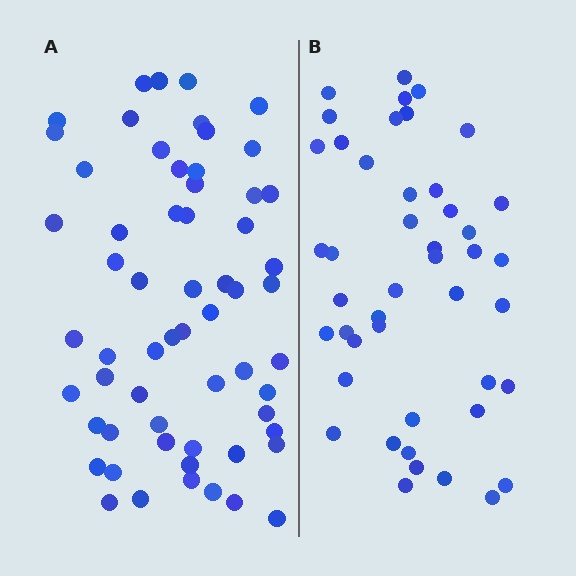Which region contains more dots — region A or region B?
Region A (the left region) has more dots.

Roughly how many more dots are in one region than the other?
Region A has approximately 15 more dots than region B.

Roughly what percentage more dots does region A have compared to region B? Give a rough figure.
About 35% more.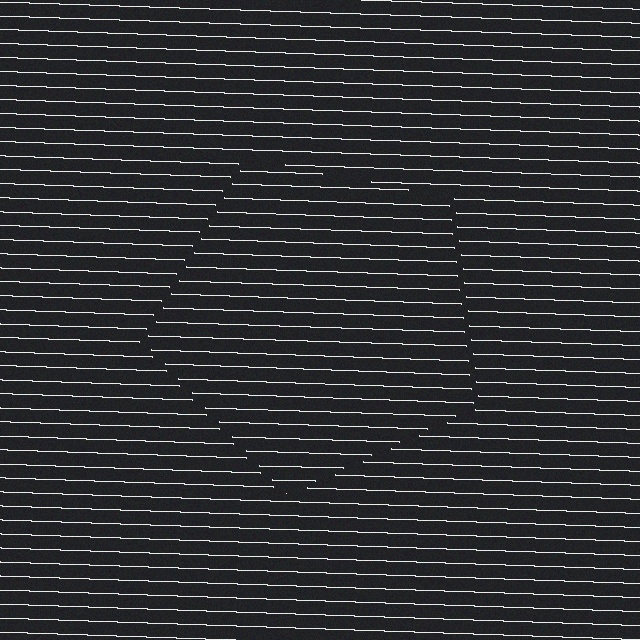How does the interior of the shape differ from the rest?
The interior of the shape contains the same grating, shifted by half a period — the contour is defined by the phase discontinuity where line-ends from the inner and outer gratings abut.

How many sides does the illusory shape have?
5 sides — the line-ends trace a pentagon.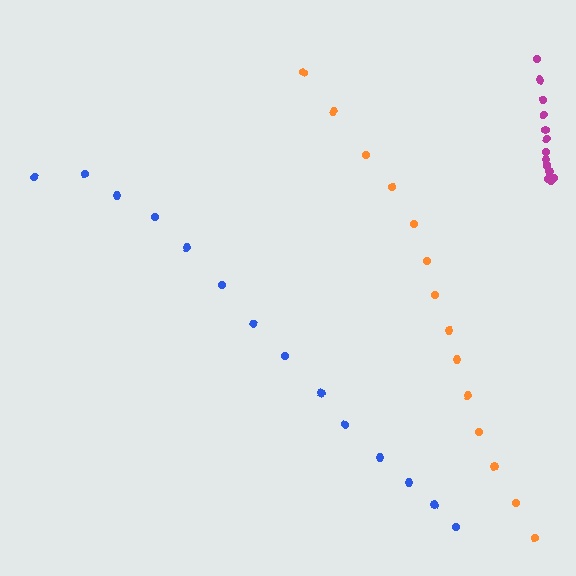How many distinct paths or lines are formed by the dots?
There are 3 distinct paths.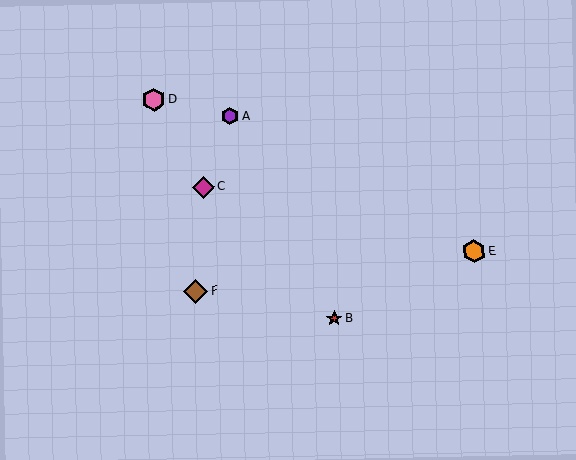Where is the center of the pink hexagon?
The center of the pink hexagon is at (154, 99).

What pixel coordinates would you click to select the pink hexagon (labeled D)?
Click at (154, 99) to select the pink hexagon D.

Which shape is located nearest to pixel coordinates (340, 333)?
The red star (labeled B) at (334, 318) is nearest to that location.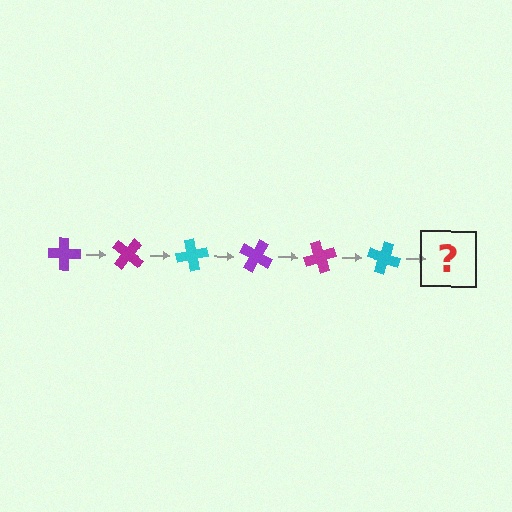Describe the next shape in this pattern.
It should be a purple cross, rotated 240 degrees from the start.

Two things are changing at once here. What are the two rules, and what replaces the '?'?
The two rules are that it rotates 40 degrees each step and the color cycles through purple, magenta, and cyan. The '?' should be a purple cross, rotated 240 degrees from the start.